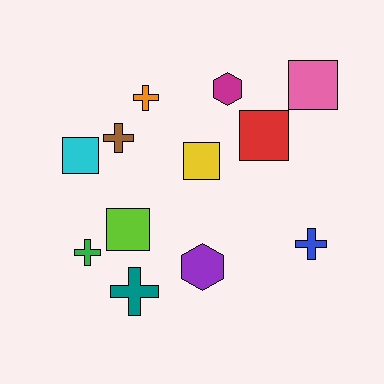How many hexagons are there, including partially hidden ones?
There are 2 hexagons.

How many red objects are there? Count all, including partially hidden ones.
There is 1 red object.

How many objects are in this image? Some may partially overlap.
There are 12 objects.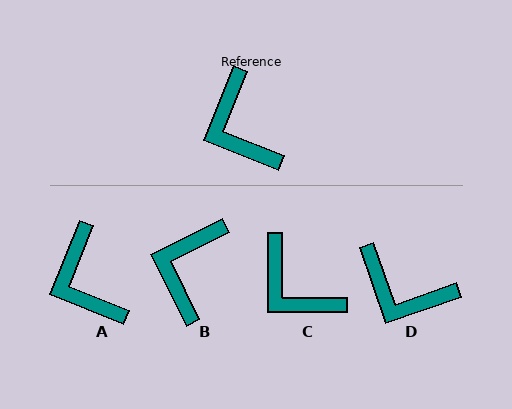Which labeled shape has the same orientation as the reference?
A.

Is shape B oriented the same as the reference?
No, it is off by about 42 degrees.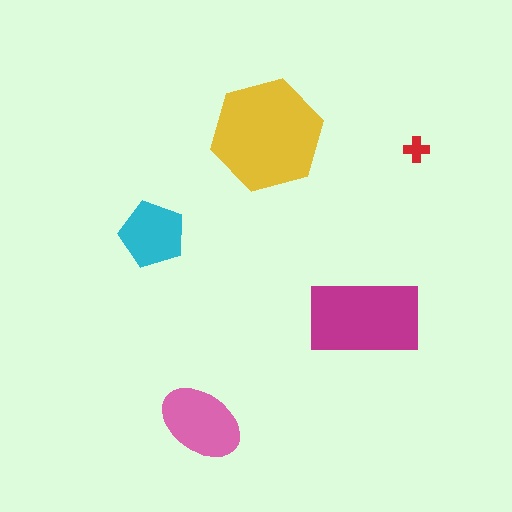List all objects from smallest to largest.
The red cross, the cyan pentagon, the pink ellipse, the magenta rectangle, the yellow hexagon.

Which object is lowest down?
The pink ellipse is bottommost.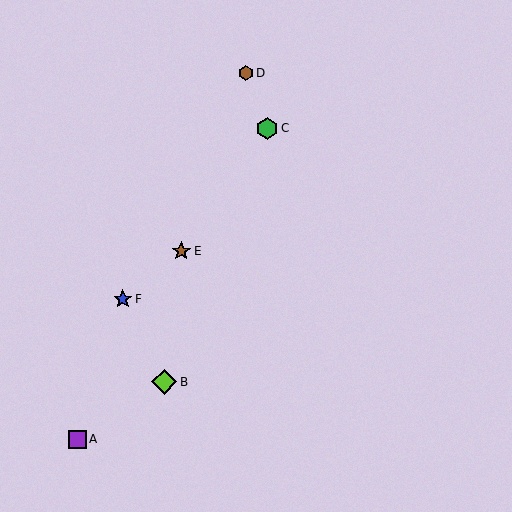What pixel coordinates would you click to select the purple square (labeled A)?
Click at (77, 439) to select the purple square A.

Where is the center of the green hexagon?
The center of the green hexagon is at (267, 128).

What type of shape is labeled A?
Shape A is a purple square.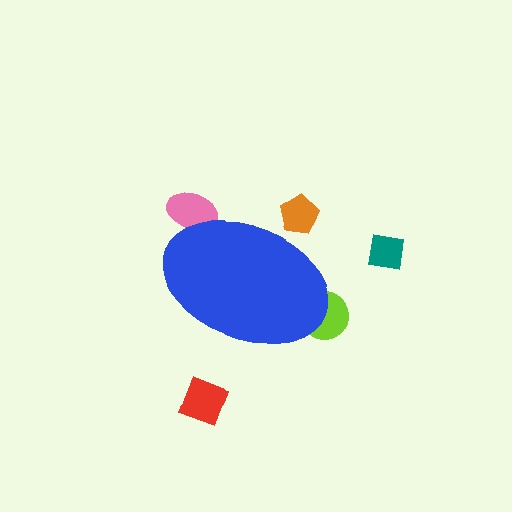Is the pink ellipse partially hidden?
Yes, the pink ellipse is partially hidden behind the blue ellipse.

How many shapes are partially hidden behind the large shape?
3 shapes are partially hidden.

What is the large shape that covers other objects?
A blue ellipse.